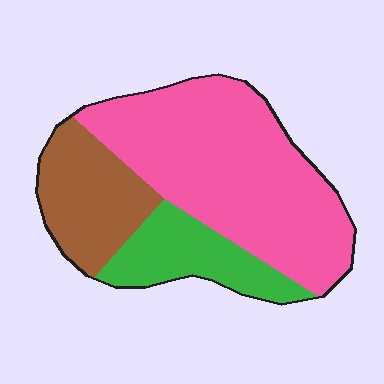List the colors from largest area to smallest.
From largest to smallest: pink, brown, green.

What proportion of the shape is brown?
Brown takes up between a sixth and a third of the shape.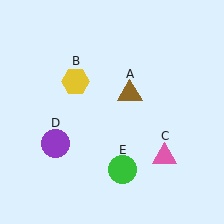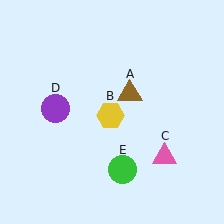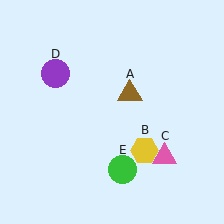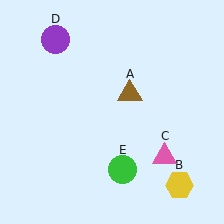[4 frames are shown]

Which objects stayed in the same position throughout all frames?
Brown triangle (object A) and pink triangle (object C) and green circle (object E) remained stationary.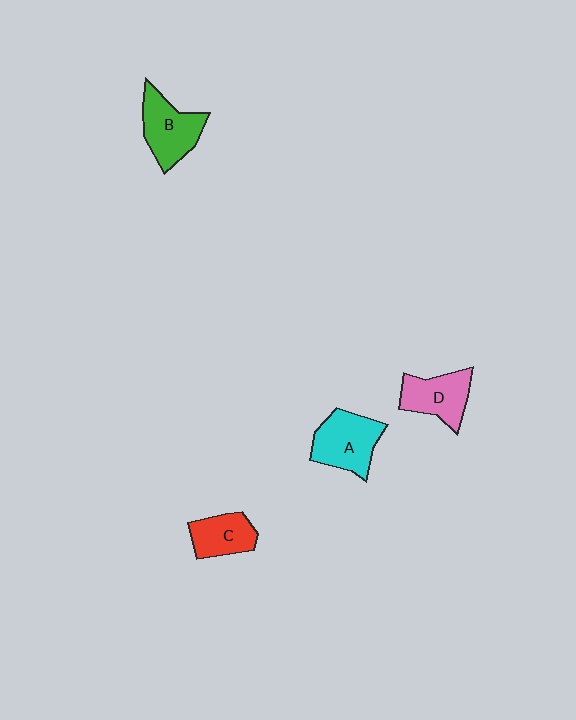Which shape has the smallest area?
Shape C (red).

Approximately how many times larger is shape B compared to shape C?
Approximately 1.3 times.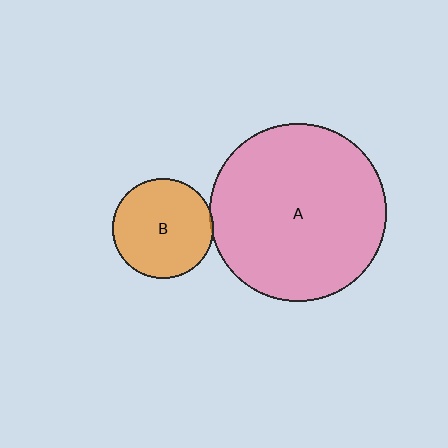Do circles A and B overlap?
Yes.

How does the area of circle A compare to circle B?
Approximately 3.1 times.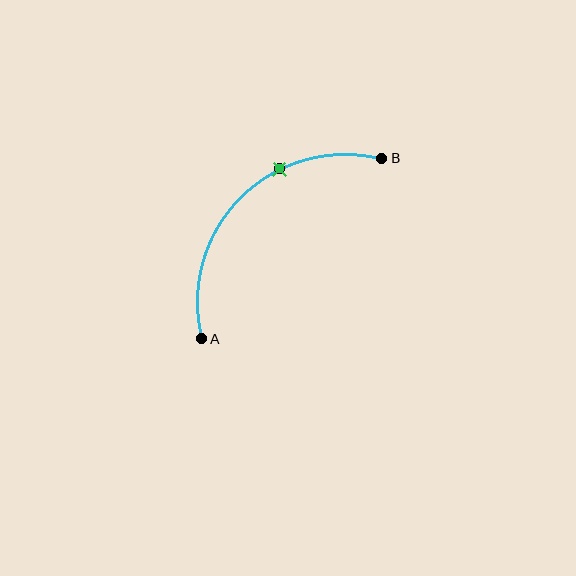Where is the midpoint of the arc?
The arc midpoint is the point on the curve farthest from the straight line joining A and B. It sits above and to the left of that line.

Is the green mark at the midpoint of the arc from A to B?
No. The green mark lies on the arc but is closer to endpoint B. The arc midpoint would be at the point on the curve equidistant along the arc from both A and B.